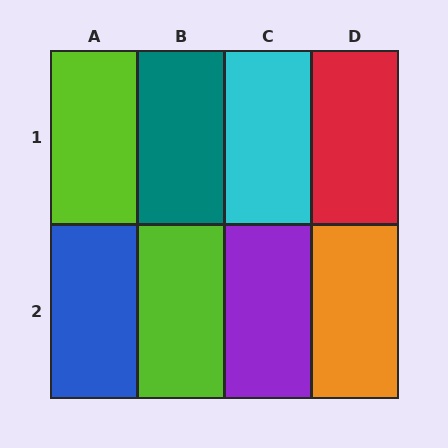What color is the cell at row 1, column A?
Lime.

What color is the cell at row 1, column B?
Teal.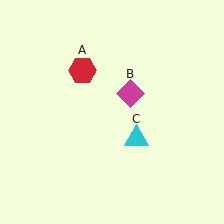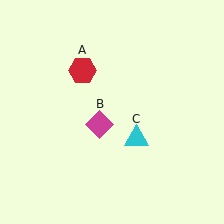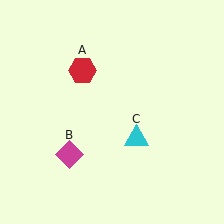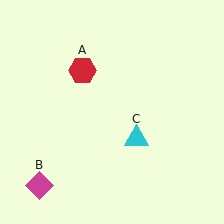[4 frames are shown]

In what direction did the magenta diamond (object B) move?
The magenta diamond (object B) moved down and to the left.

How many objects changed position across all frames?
1 object changed position: magenta diamond (object B).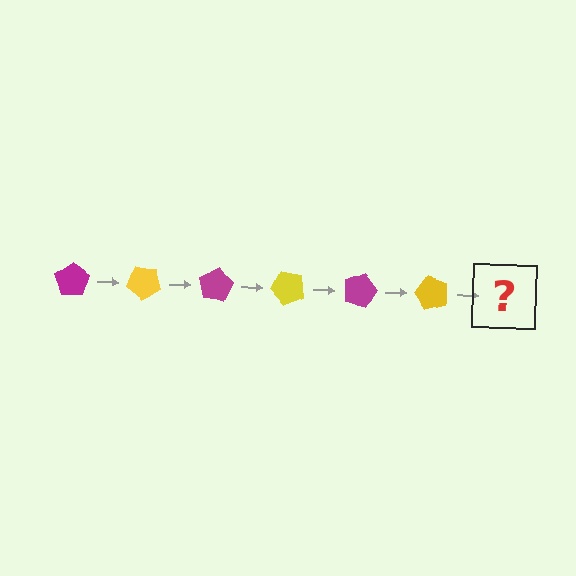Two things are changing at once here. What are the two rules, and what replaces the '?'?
The two rules are that it rotates 40 degrees each step and the color cycles through magenta and yellow. The '?' should be a magenta pentagon, rotated 240 degrees from the start.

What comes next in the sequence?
The next element should be a magenta pentagon, rotated 240 degrees from the start.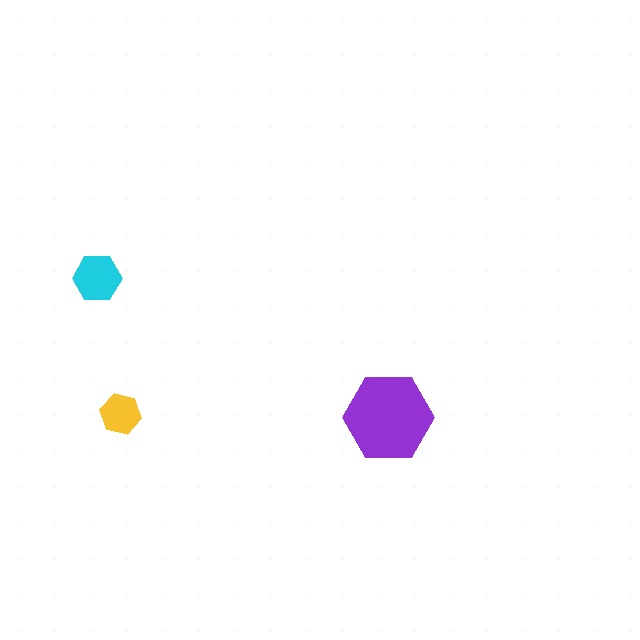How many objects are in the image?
There are 3 objects in the image.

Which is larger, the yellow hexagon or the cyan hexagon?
The cyan one.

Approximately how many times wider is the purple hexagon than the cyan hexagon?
About 2 times wider.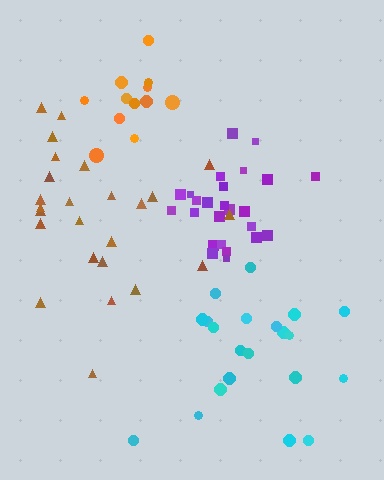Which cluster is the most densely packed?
Purple.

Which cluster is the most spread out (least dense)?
Brown.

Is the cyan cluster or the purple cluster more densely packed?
Purple.